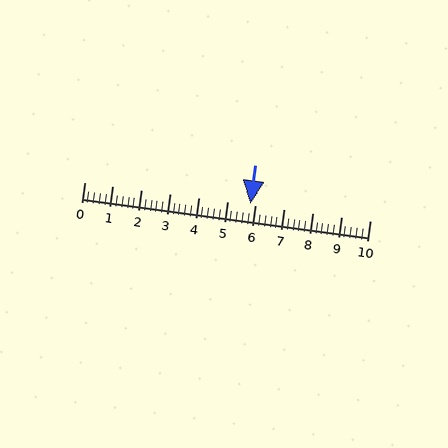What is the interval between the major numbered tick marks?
The major tick marks are spaced 1 units apart.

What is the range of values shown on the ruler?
The ruler shows values from 0 to 10.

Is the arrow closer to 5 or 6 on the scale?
The arrow is closer to 6.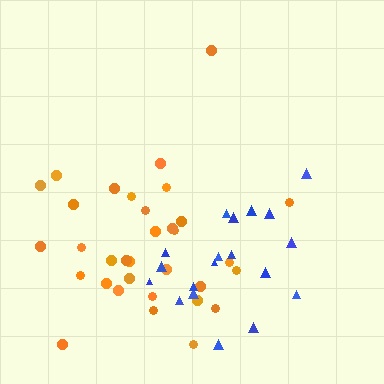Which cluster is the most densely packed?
Blue.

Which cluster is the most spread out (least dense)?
Orange.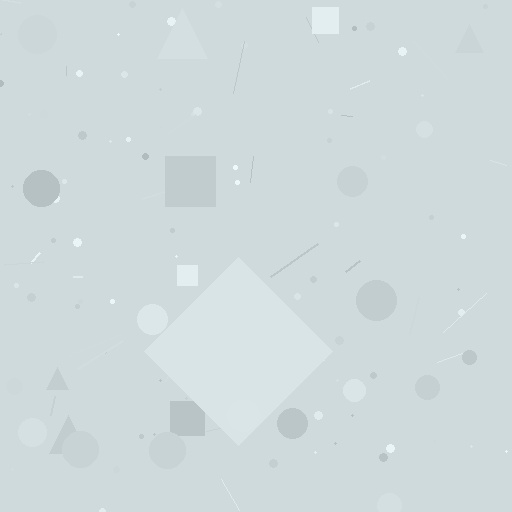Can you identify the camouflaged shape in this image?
The camouflaged shape is a diamond.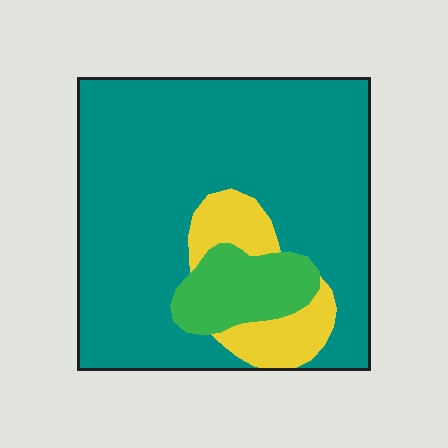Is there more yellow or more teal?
Teal.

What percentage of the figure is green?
Green covers 11% of the figure.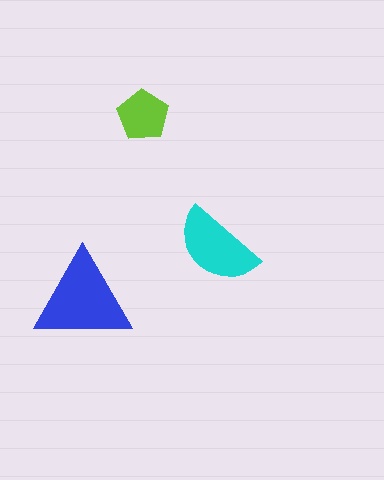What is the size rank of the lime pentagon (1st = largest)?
3rd.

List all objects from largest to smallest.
The blue triangle, the cyan semicircle, the lime pentagon.